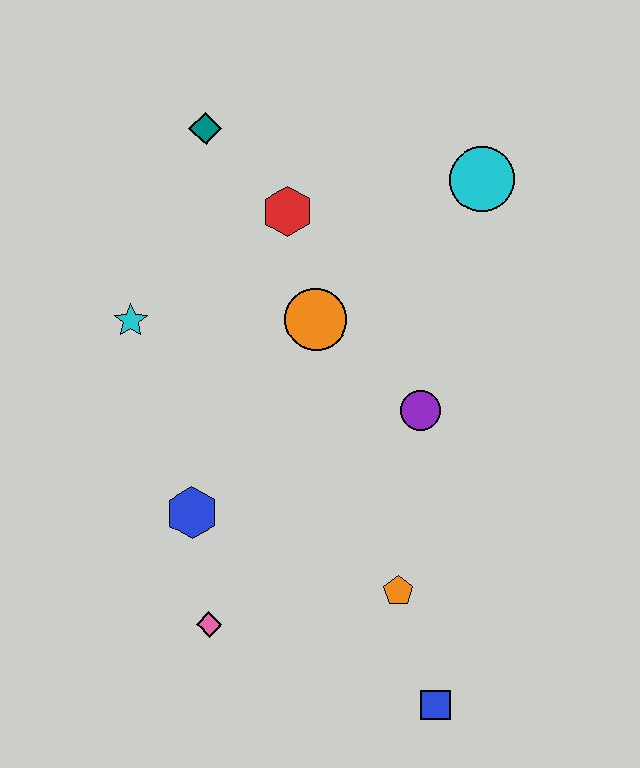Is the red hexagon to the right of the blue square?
No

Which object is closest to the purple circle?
The orange circle is closest to the purple circle.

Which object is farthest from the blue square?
The teal diamond is farthest from the blue square.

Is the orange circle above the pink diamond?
Yes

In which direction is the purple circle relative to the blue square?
The purple circle is above the blue square.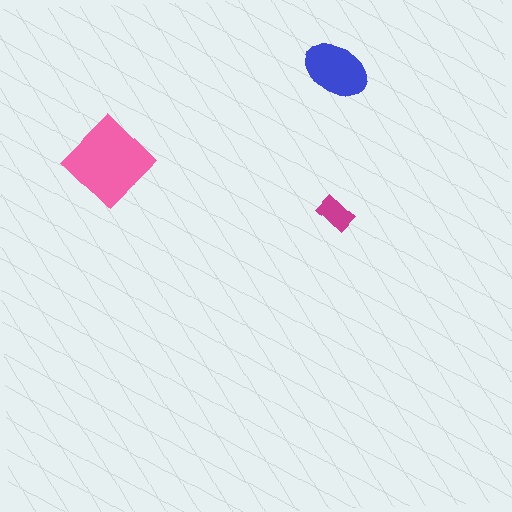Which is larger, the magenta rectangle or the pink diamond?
The pink diamond.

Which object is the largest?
The pink diamond.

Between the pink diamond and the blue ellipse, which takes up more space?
The pink diamond.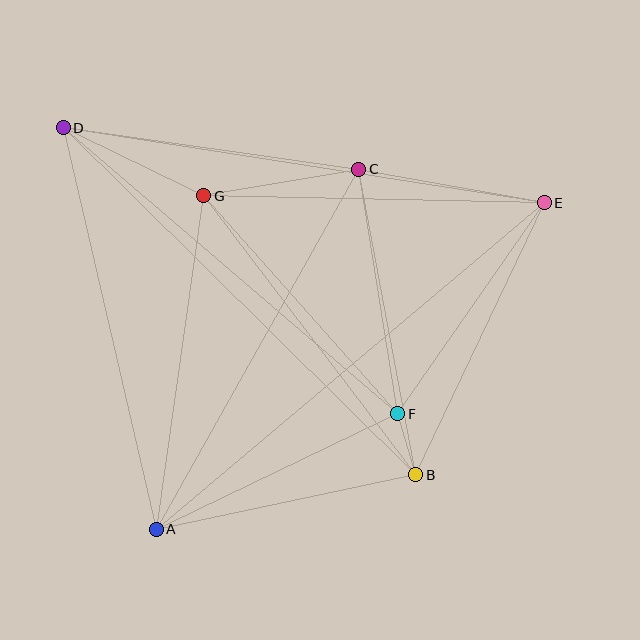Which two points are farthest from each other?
Points A and E are farthest from each other.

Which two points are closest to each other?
Points B and F are closest to each other.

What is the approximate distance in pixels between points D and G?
The distance between D and G is approximately 156 pixels.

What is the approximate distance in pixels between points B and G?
The distance between B and G is approximately 351 pixels.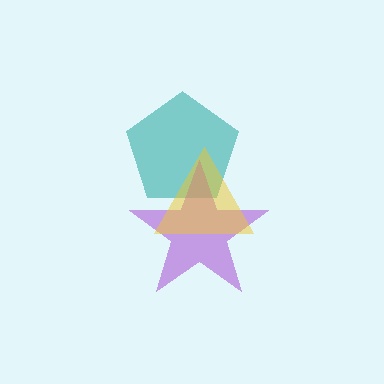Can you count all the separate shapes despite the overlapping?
Yes, there are 3 separate shapes.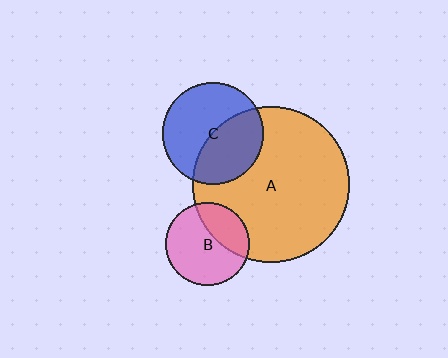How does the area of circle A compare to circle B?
Approximately 3.5 times.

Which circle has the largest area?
Circle A (orange).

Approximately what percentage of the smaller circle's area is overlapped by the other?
Approximately 45%.